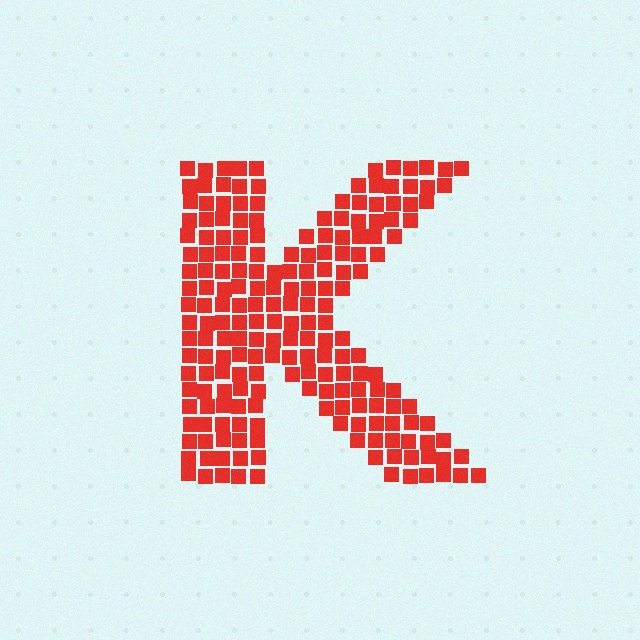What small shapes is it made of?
It is made of small squares.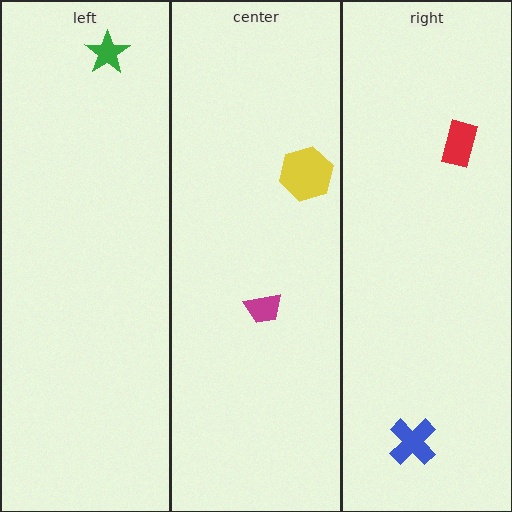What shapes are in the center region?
The magenta trapezoid, the yellow hexagon.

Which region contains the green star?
The left region.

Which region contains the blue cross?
The right region.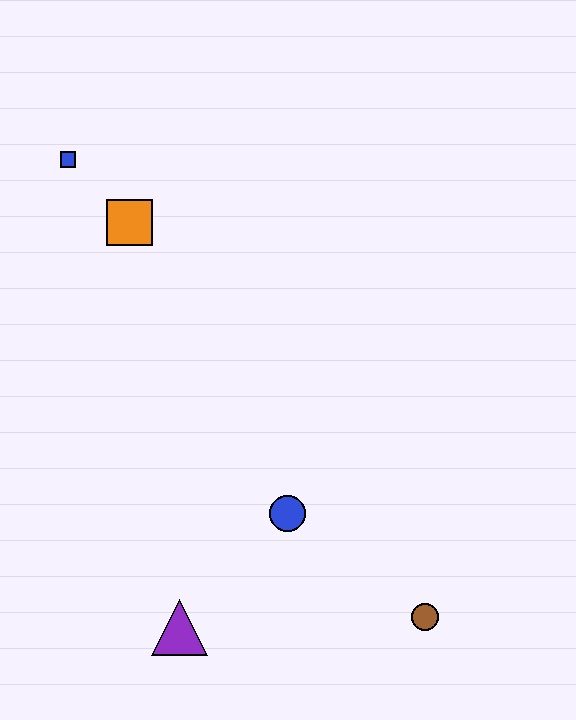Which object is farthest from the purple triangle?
The blue square is farthest from the purple triangle.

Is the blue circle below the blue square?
Yes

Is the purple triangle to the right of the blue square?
Yes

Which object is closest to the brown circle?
The blue circle is closest to the brown circle.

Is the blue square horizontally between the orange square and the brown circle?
No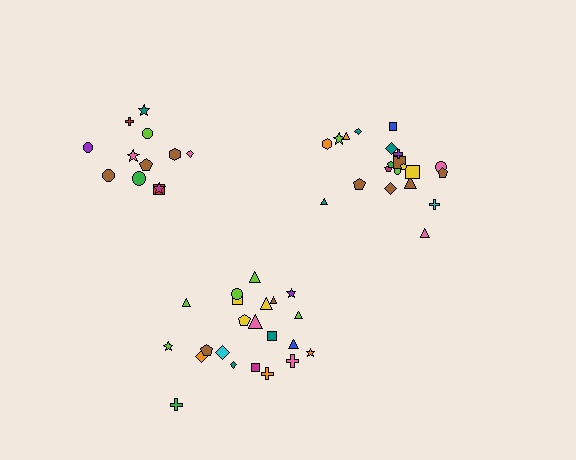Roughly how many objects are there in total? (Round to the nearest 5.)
Roughly 55 objects in total.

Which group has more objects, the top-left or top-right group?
The top-right group.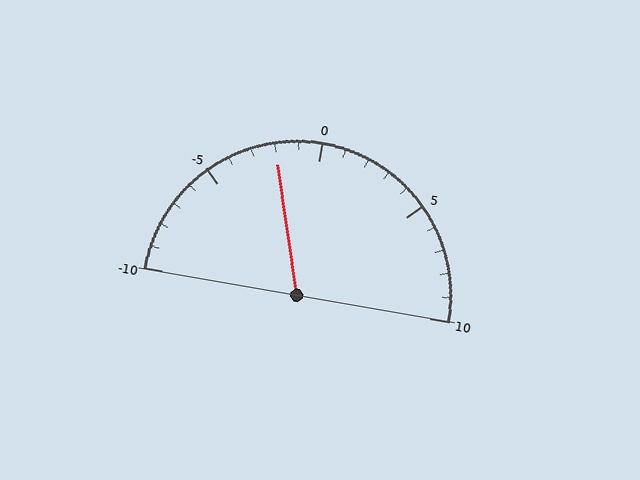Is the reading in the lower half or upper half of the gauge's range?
The reading is in the lower half of the range (-10 to 10).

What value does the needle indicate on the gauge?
The needle indicates approximately -2.